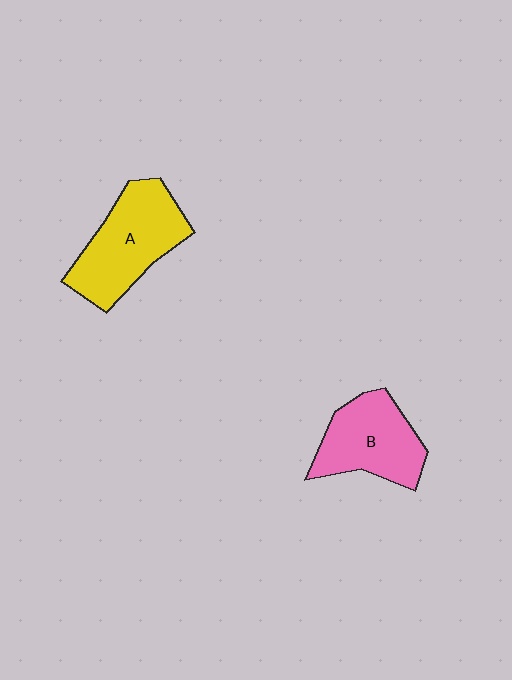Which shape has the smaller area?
Shape B (pink).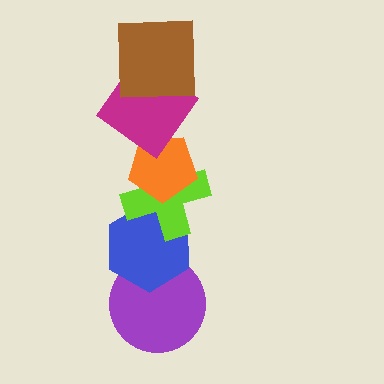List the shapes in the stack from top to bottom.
From top to bottom: the brown square, the magenta diamond, the orange pentagon, the lime cross, the blue hexagon, the purple circle.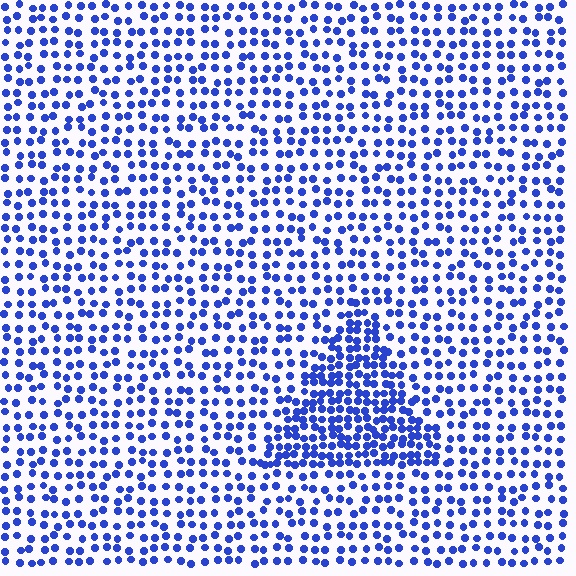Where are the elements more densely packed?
The elements are more densely packed inside the triangle boundary.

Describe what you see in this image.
The image contains small blue elements arranged at two different densities. A triangle-shaped region is visible where the elements are more densely packed than the surrounding area.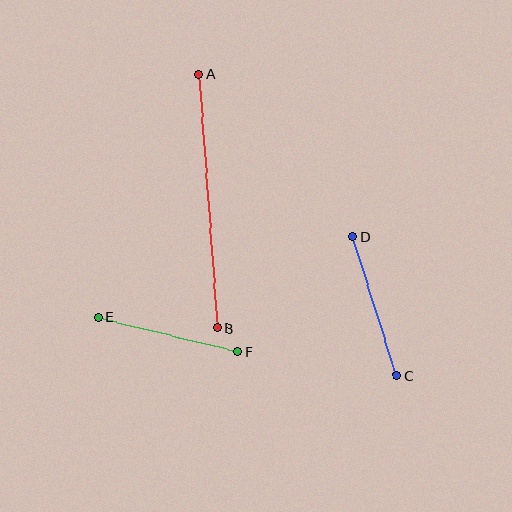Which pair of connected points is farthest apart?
Points A and B are farthest apart.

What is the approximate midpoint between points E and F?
The midpoint is at approximately (168, 334) pixels.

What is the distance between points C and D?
The distance is approximately 146 pixels.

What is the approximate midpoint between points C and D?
The midpoint is at approximately (375, 306) pixels.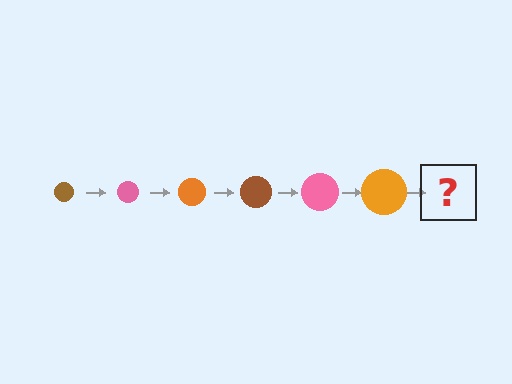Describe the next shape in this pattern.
It should be a brown circle, larger than the previous one.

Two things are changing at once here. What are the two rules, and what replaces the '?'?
The two rules are that the circle grows larger each step and the color cycles through brown, pink, and orange. The '?' should be a brown circle, larger than the previous one.